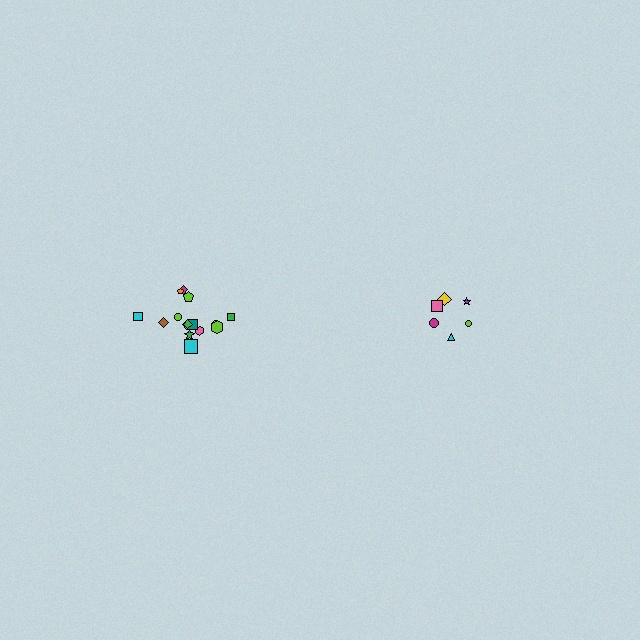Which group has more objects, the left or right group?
The left group.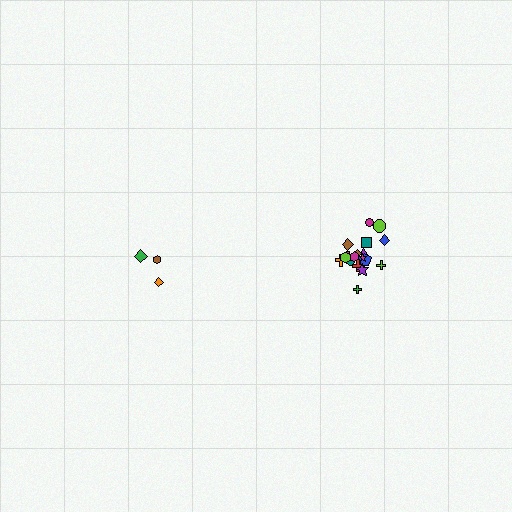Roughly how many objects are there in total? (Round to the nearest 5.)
Roughly 20 objects in total.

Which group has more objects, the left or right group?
The right group.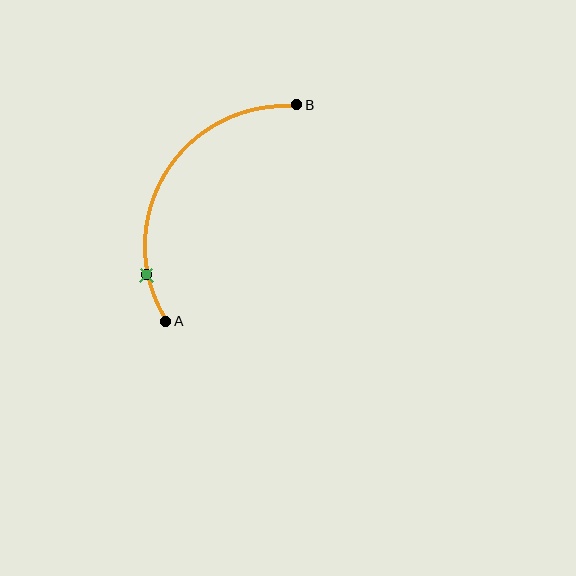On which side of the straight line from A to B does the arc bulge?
The arc bulges to the left of the straight line connecting A and B.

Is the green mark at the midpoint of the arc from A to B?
No. The green mark lies on the arc but is closer to endpoint A. The arc midpoint would be at the point on the curve equidistant along the arc from both A and B.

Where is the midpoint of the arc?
The arc midpoint is the point on the curve farthest from the straight line joining A and B. It sits to the left of that line.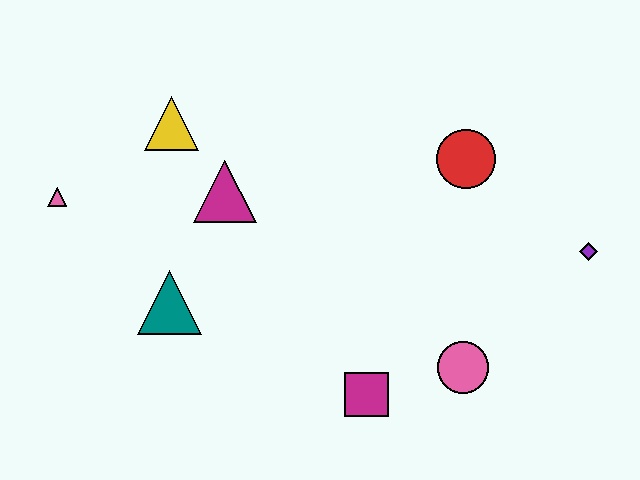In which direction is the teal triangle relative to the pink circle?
The teal triangle is to the left of the pink circle.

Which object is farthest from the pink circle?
The pink triangle is farthest from the pink circle.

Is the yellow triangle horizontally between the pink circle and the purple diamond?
No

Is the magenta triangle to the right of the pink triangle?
Yes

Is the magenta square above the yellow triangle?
No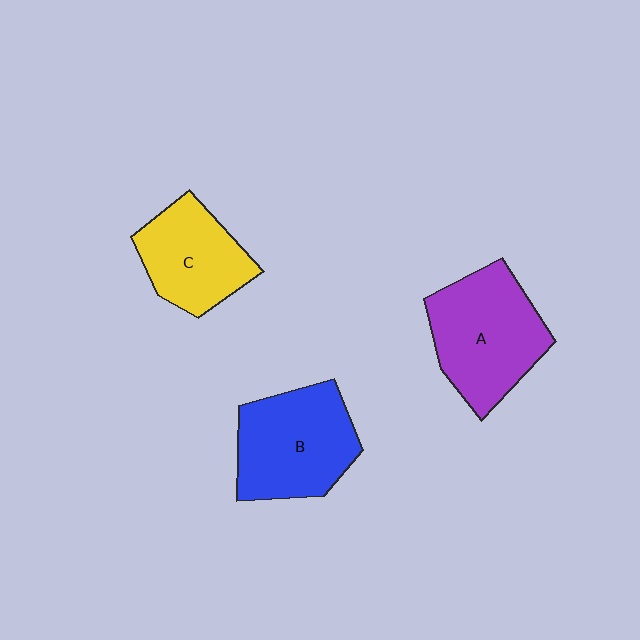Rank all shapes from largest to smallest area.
From largest to smallest: A (purple), B (blue), C (yellow).